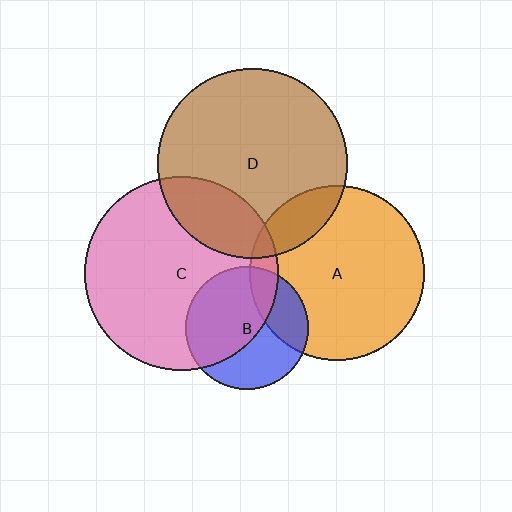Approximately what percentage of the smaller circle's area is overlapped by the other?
Approximately 20%.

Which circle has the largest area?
Circle C (pink).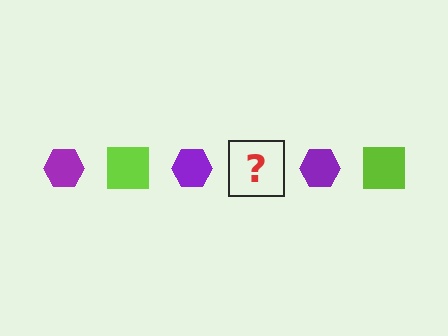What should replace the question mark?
The question mark should be replaced with a lime square.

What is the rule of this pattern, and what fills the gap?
The rule is that the pattern alternates between purple hexagon and lime square. The gap should be filled with a lime square.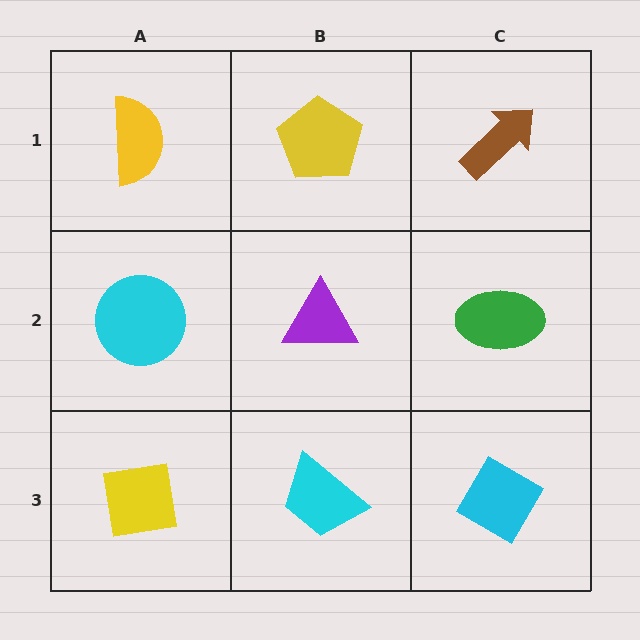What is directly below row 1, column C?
A green ellipse.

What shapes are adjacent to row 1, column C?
A green ellipse (row 2, column C), a yellow pentagon (row 1, column B).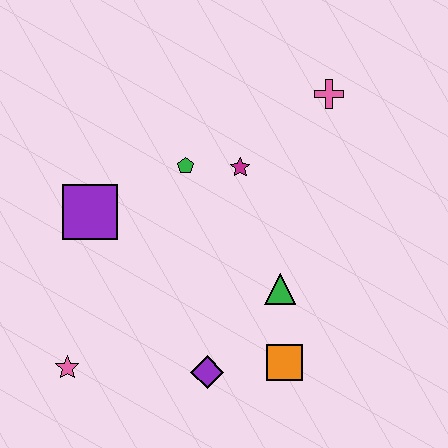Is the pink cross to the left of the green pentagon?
No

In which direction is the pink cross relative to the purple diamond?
The pink cross is above the purple diamond.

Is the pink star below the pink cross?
Yes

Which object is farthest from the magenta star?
The pink star is farthest from the magenta star.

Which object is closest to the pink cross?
The magenta star is closest to the pink cross.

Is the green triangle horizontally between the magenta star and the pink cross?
Yes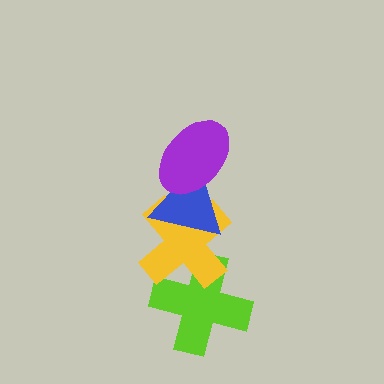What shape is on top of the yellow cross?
The blue triangle is on top of the yellow cross.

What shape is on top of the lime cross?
The yellow cross is on top of the lime cross.